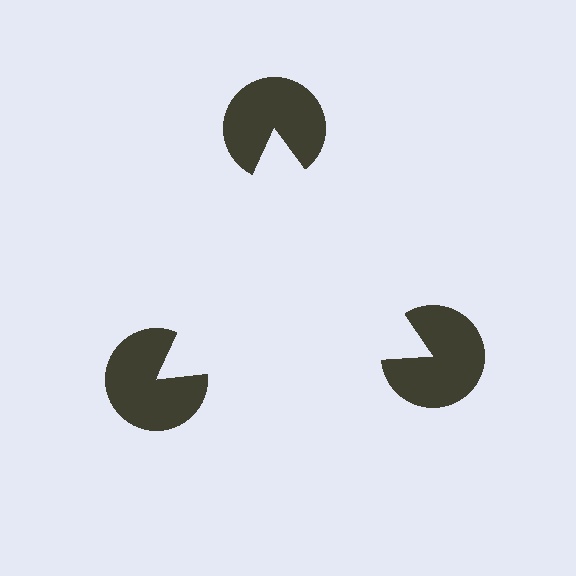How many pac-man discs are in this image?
There are 3 — one at each vertex of the illusory triangle.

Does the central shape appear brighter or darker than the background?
It typically appears slightly brighter than the background, even though no actual brightness change is drawn.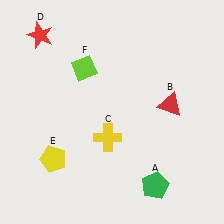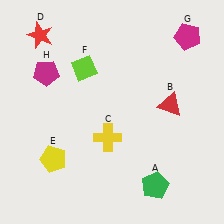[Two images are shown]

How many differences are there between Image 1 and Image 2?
There are 2 differences between the two images.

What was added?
A magenta pentagon (G), a magenta pentagon (H) were added in Image 2.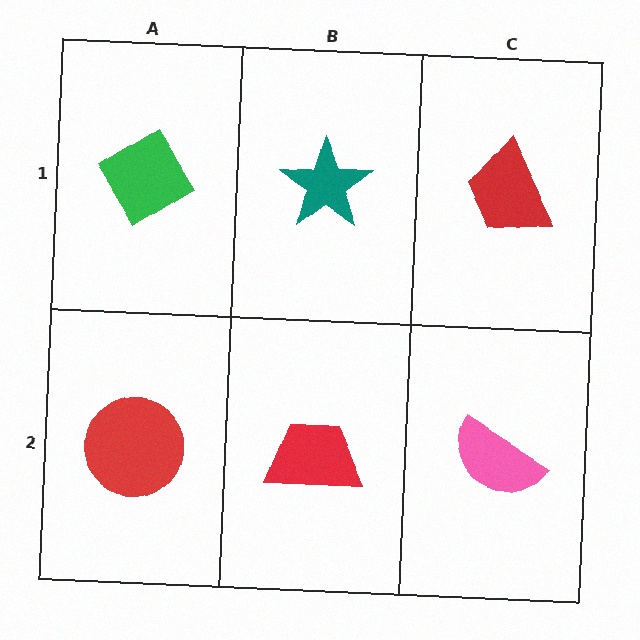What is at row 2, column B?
A red trapezoid.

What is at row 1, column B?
A teal star.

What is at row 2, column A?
A red circle.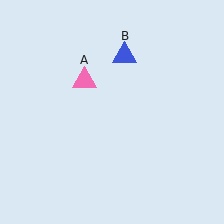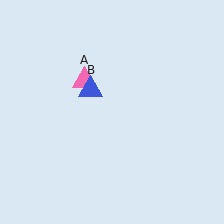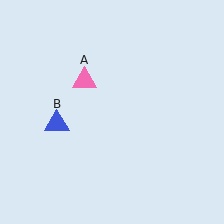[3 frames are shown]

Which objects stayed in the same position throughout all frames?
Pink triangle (object A) remained stationary.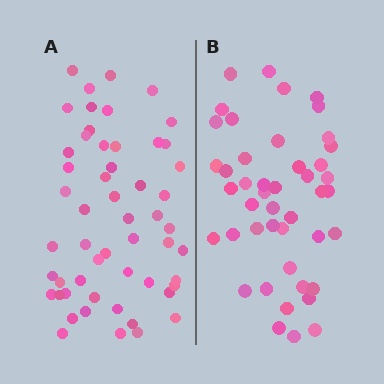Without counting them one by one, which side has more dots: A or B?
Region A (the left region) has more dots.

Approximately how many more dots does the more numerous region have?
Region A has roughly 8 or so more dots than region B.